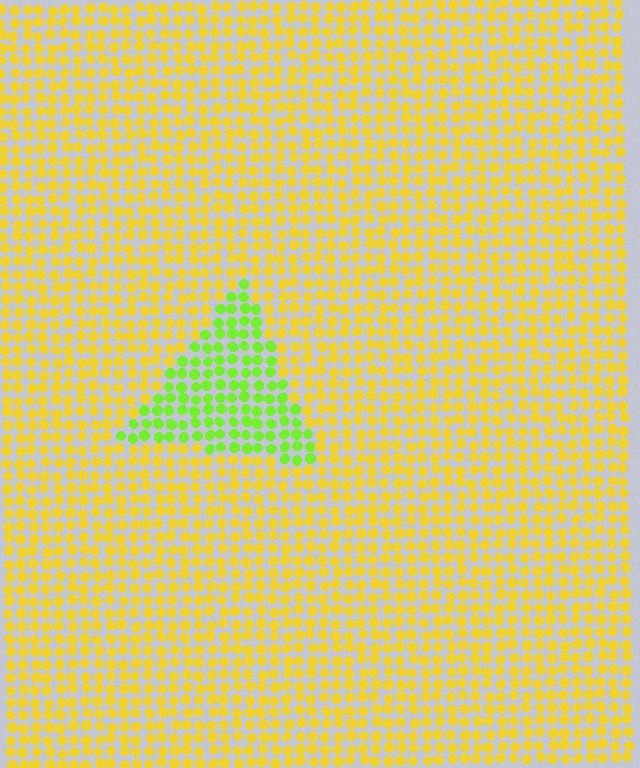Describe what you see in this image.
The image is filled with small yellow elements in a uniform arrangement. A triangle-shaped region is visible where the elements are tinted to a slightly different hue, forming a subtle color boundary.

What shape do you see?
I see a triangle.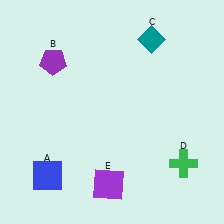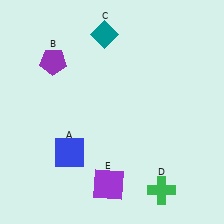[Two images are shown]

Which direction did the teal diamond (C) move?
The teal diamond (C) moved left.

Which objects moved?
The objects that moved are: the blue square (A), the teal diamond (C), the green cross (D).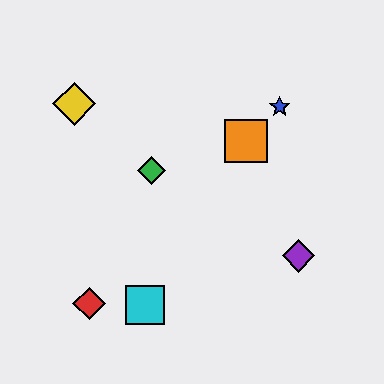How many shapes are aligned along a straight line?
3 shapes (the red diamond, the blue star, the orange square) are aligned along a straight line.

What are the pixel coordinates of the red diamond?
The red diamond is at (89, 304).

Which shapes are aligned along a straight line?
The red diamond, the blue star, the orange square are aligned along a straight line.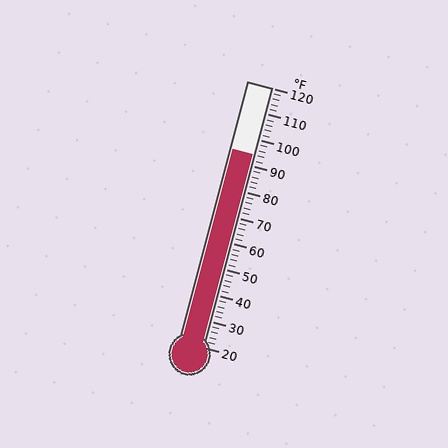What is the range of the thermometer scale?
The thermometer scale ranges from 20°F to 120°F.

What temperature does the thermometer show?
The thermometer shows approximately 94°F.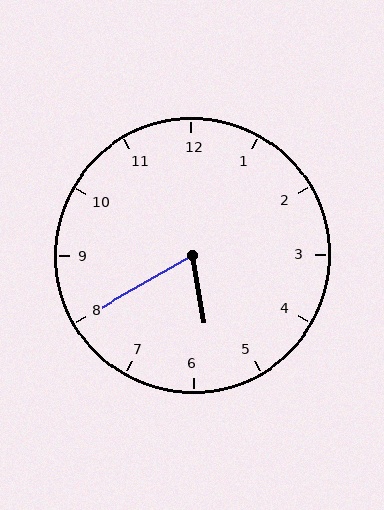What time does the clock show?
5:40.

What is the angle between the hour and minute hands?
Approximately 70 degrees.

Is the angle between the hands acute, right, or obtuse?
It is acute.